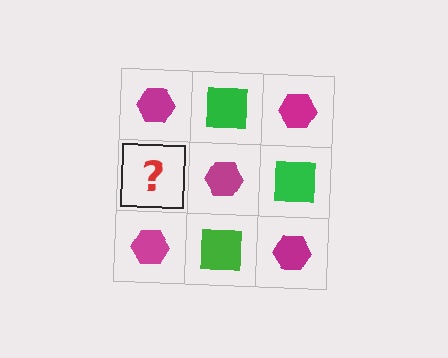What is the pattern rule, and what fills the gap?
The rule is that it alternates magenta hexagon and green square in a checkerboard pattern. The gap should be filled with a green square.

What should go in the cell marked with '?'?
The missing cell should contain a green square.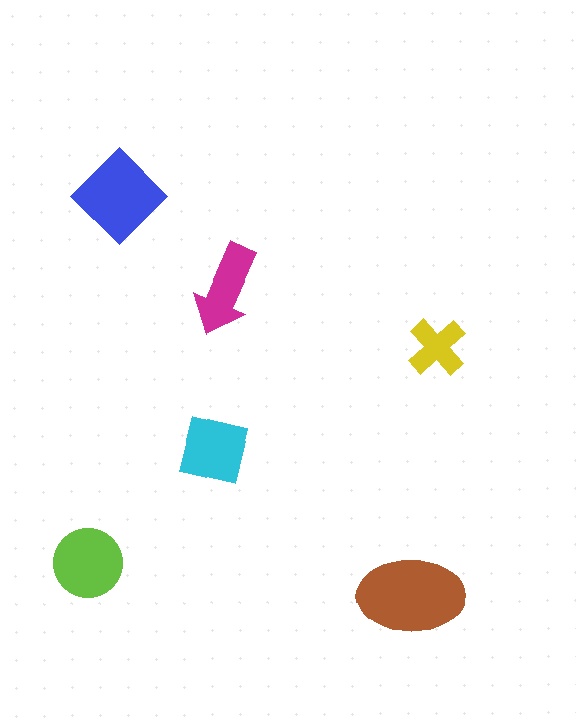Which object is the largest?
The brown ellipse.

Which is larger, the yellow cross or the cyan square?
The cyan square.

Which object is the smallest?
The yellow cross.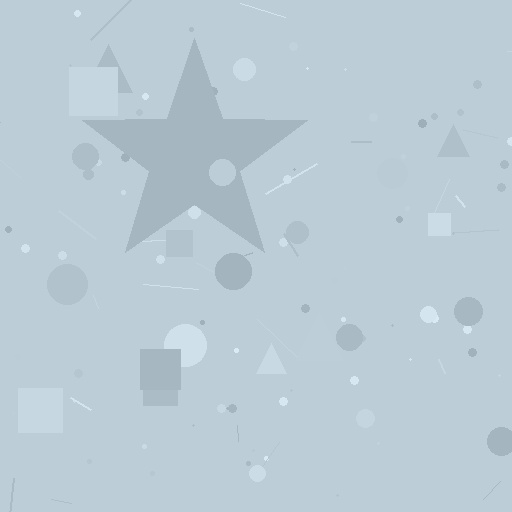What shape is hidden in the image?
A star is hidden in the image.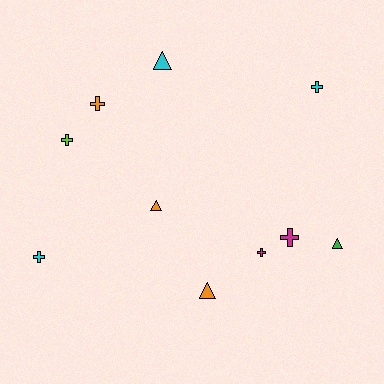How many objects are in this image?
There are 10 objects.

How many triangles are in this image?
There are 4 triangles.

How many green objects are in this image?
There is 1 green object.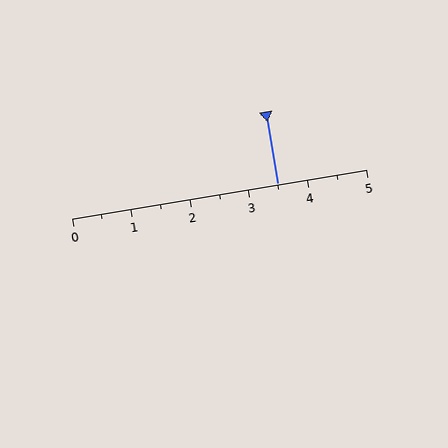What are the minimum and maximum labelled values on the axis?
The axis runs from 0 to 5.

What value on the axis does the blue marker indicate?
The marker indicates approximately 3.5.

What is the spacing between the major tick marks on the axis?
The major ticks are spaced 1 apart.